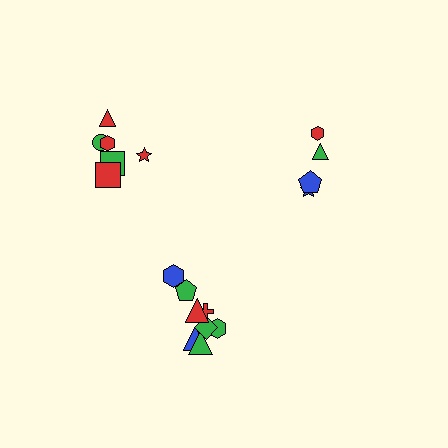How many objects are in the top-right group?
There are 4 objects.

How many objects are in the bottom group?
There are 8 objects.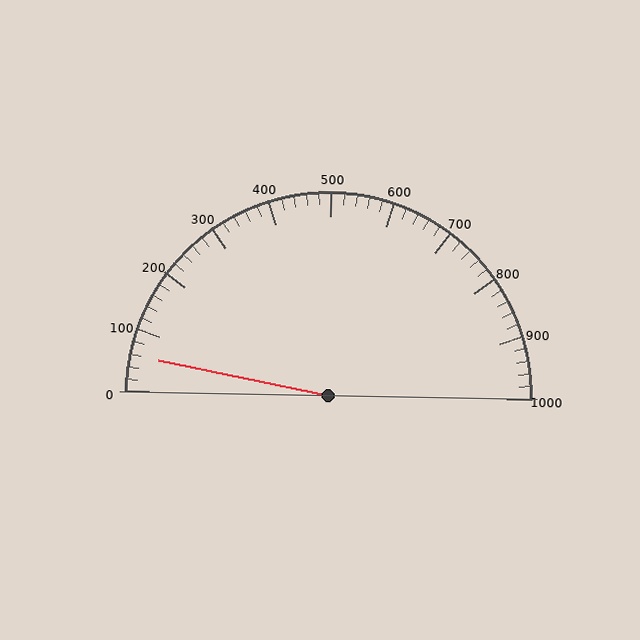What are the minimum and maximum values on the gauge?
The gauge ranges from 0 to 1000.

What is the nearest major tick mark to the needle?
The nearest major tick mark is 100.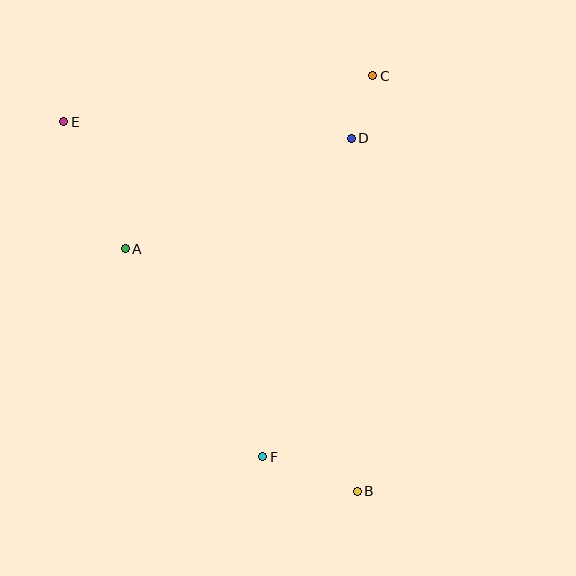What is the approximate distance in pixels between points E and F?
The distance between E and F is approximately 389 pixels.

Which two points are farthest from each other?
Points B and E are farthest from each other.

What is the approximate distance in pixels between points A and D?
The distance between A and D is approximately 252 pixels.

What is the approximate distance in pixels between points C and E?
The distance between C and E is approximately 312 pixels.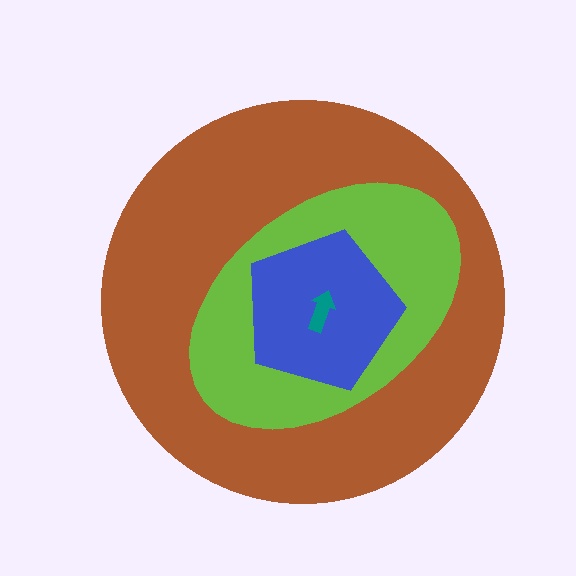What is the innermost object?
The teal arrow.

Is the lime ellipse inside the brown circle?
Yes.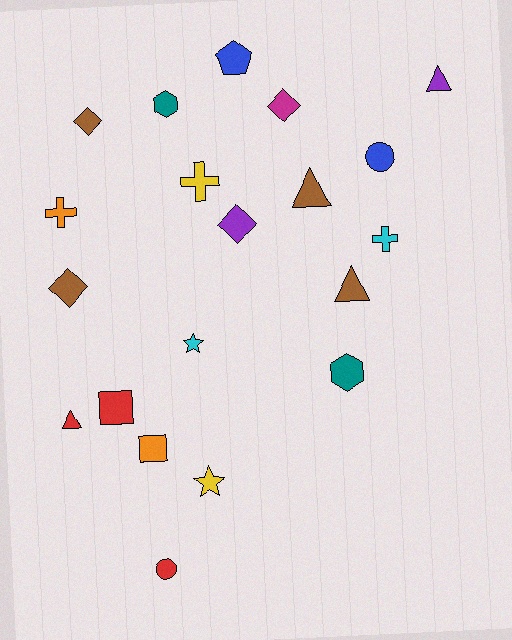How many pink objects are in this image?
There are no pink objects.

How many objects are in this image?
There are 20 objects.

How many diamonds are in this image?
There are 4 diamonds.